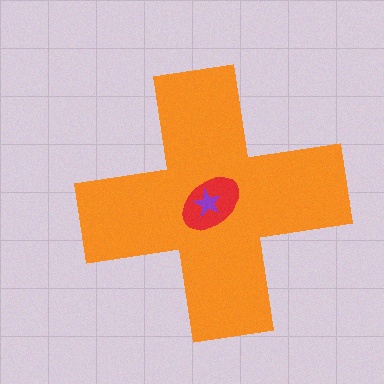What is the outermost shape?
The orange cross.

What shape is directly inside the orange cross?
The red ellipse.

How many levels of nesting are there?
3.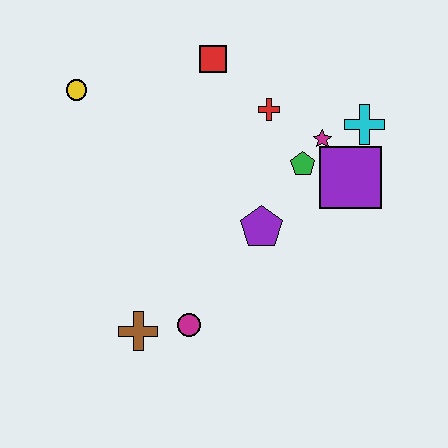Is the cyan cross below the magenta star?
No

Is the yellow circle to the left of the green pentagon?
Yes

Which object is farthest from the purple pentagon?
The yellow circle is farthest from the purple pentagon.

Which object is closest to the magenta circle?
The brown cross is closest to the magenta circle.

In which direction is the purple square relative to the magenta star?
The purple square is below the magenta star.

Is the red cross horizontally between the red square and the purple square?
Yes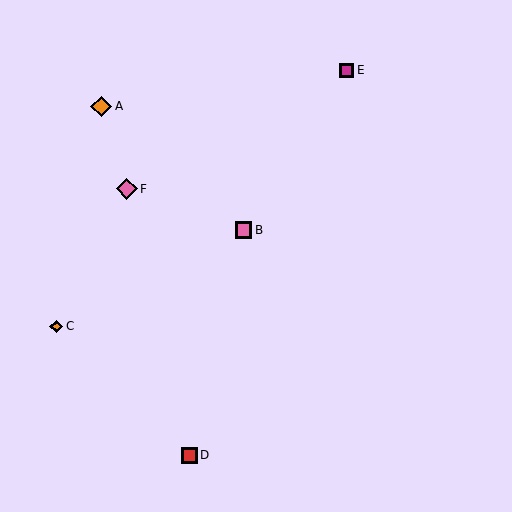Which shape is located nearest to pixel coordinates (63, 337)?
The orange diamond (labeled C) at (56, 326) is nearest to that location.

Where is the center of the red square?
The center of the red square is at (189, 455).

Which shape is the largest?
The pink diamond (labeled F) is the largest.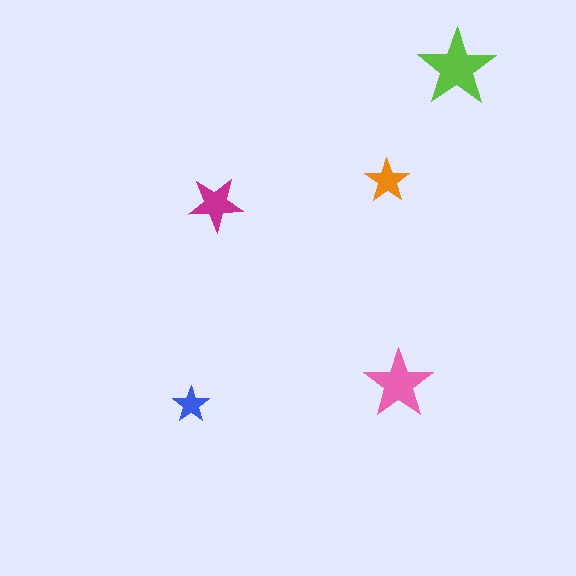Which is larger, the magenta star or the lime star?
The lime one.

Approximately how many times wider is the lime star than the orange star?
About 2 times wider.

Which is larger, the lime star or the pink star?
The lime one.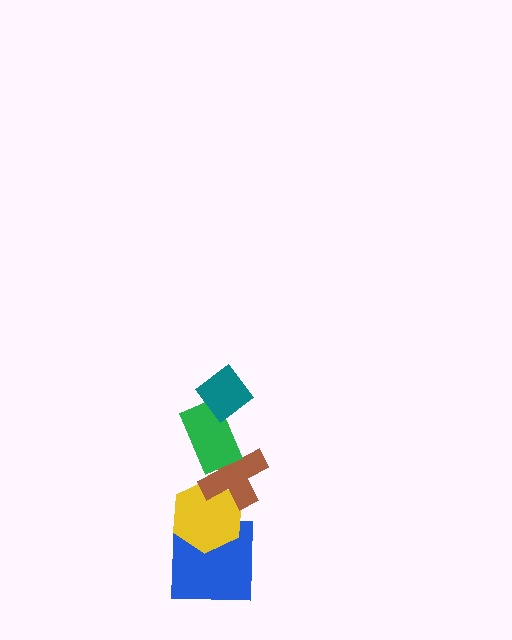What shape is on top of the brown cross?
The green rectangle is on top of the brown cross.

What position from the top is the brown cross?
The brown cross is 3rd from the top.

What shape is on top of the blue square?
The yellow hexagon is on top of the blue square.